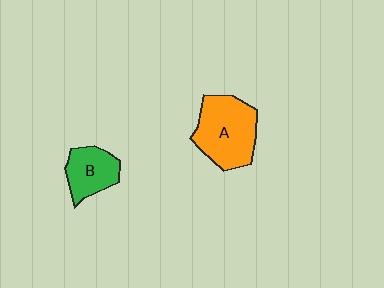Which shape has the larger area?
Shape A (orange).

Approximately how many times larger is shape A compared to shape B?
Approximately 1.7 times.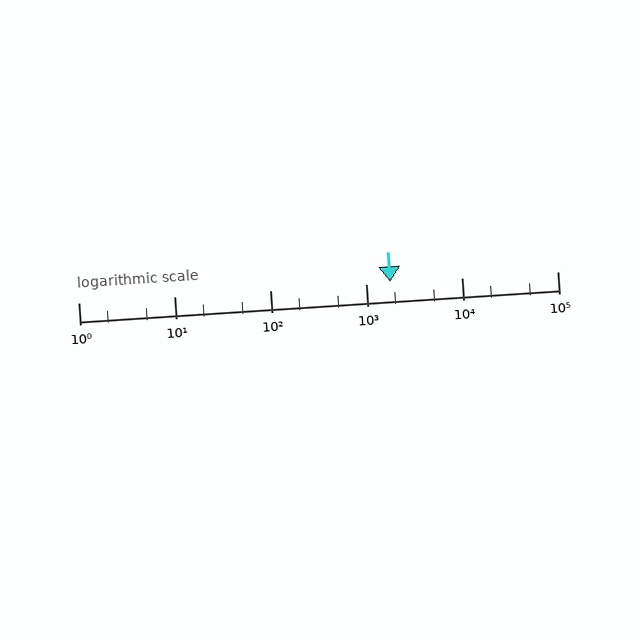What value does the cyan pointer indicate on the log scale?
The pointer indicates approximately 1800.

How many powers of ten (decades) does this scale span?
The scale spans 5 decades, from 1 to 100000.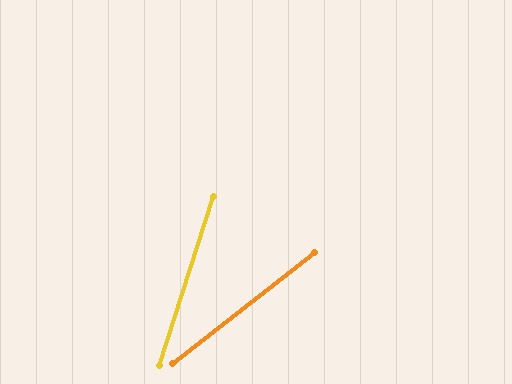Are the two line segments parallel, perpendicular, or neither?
Neither parallel nor perpendicular — they differ by about 34°.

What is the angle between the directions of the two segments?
Approximately 34 degrees.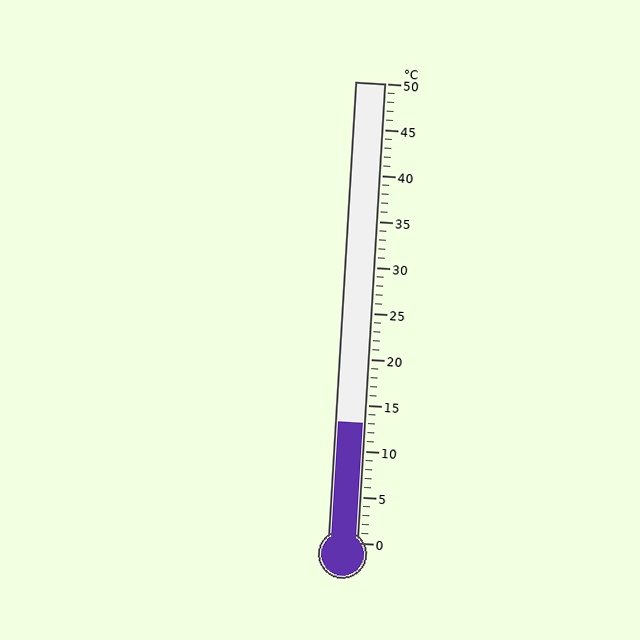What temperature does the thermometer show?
The thermometer shows approximately 13°C.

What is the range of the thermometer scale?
The thermometer scale ranges from 0°C to 50°C.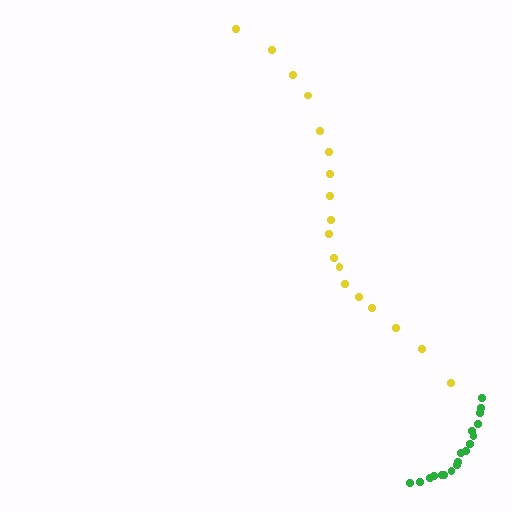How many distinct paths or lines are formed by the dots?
There are 2 distinct paths.